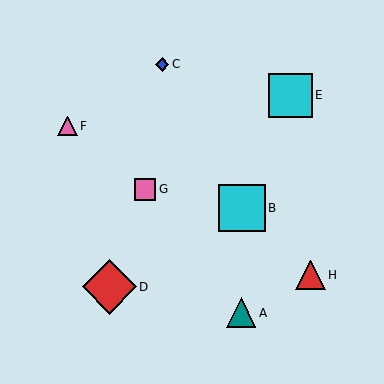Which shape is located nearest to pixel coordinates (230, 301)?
The teal triangle (labeled A) at (241, 313) is nearest to that location.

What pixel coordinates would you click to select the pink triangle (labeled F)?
Click at (67, 126) to select the pink triangle F.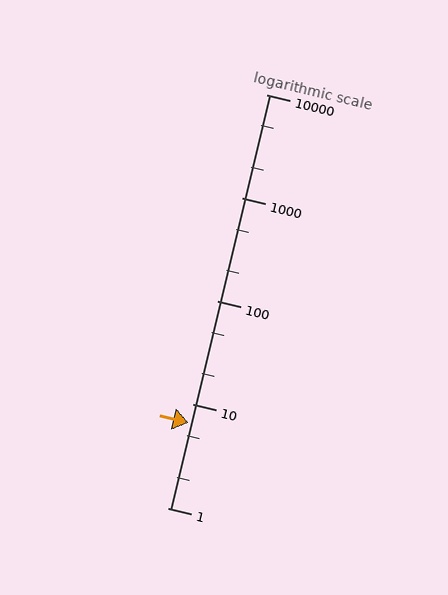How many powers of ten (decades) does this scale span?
The scale spans 4 decades, from 1 to 10000.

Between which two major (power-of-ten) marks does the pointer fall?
The pointer is between 1 and 10.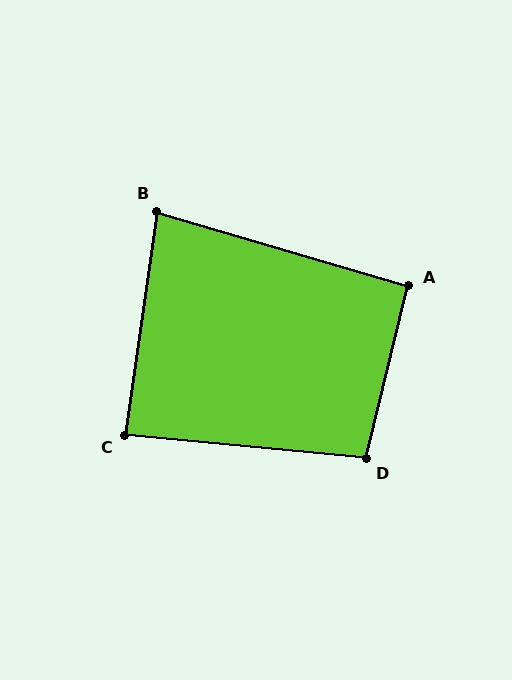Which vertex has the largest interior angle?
D, at approximately 98 degrees.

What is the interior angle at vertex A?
Approximately 93 degrees (approximately right).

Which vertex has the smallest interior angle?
B, at approximately 82 degrees.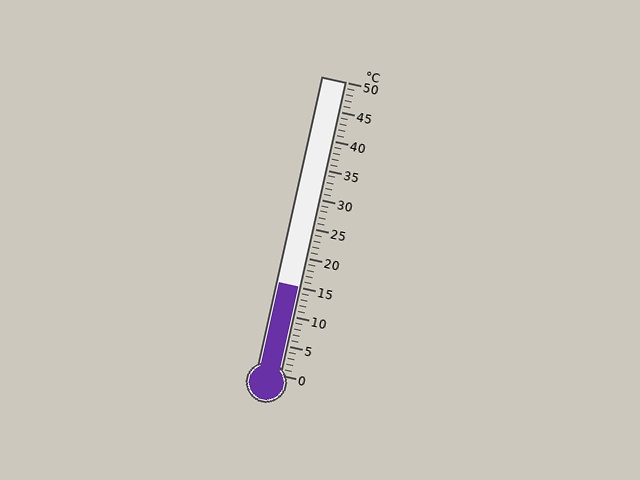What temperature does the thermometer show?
The thermometer shows approximately 15°C.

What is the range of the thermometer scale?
The thermometer scale ranges from 0°C to 50°C.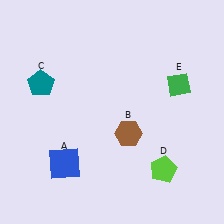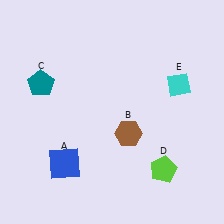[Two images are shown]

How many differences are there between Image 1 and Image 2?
There is 1 difference between the two images.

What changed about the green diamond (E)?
In Image 1, E is green. In Image 2, it changed to cyan.